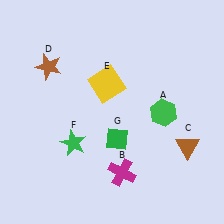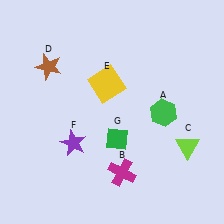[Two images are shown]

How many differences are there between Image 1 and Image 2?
There are 2 differences between the two images.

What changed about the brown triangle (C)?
In Image 1, C is brown. In Image 2, it changed to lime.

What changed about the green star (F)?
In Image 1, F is green. In Image 2, it changed to purple.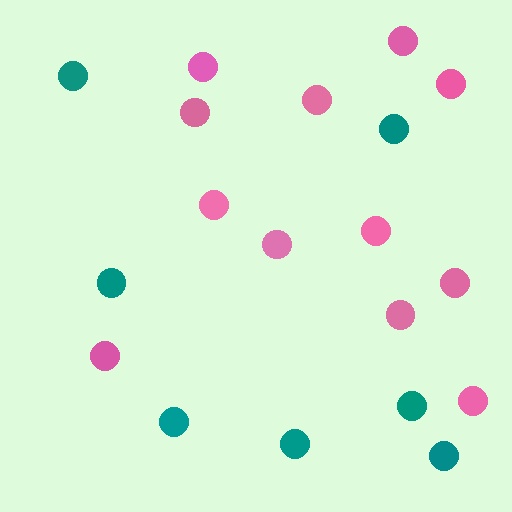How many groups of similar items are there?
There are 2 groups: one group of pink circles (12) and one group of teal circles (7).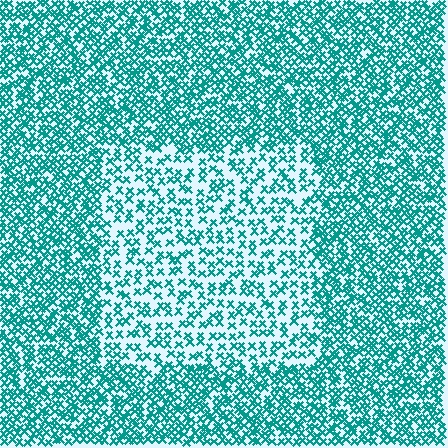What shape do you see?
I see a rectangle.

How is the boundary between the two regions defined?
The boundary is defined by a change in element density (approximately 2.0x ratio). All elements are the same color, size, and shape.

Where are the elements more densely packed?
The elements are more densely packed outside the rectangle boundary.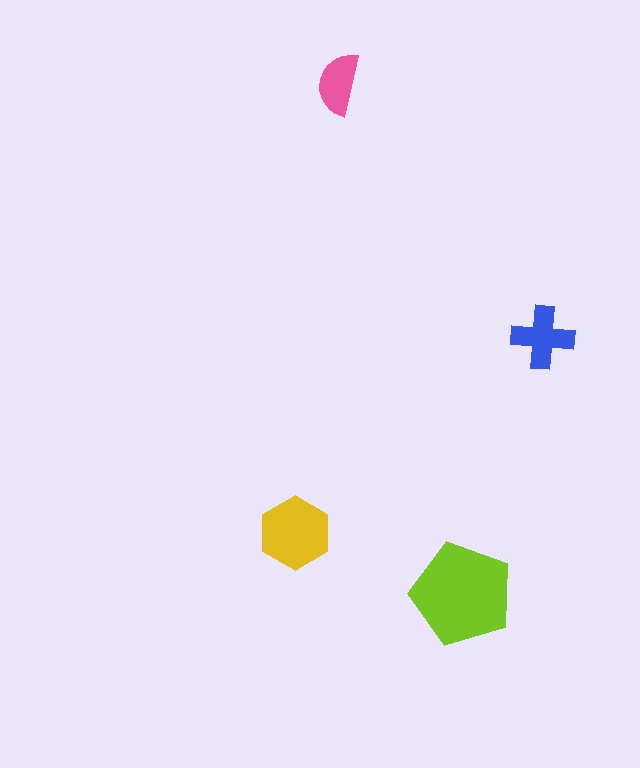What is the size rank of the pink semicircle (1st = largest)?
4th.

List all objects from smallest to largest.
The pink semicircle, the blue cross, the yellow hexagon, the lime pentagon.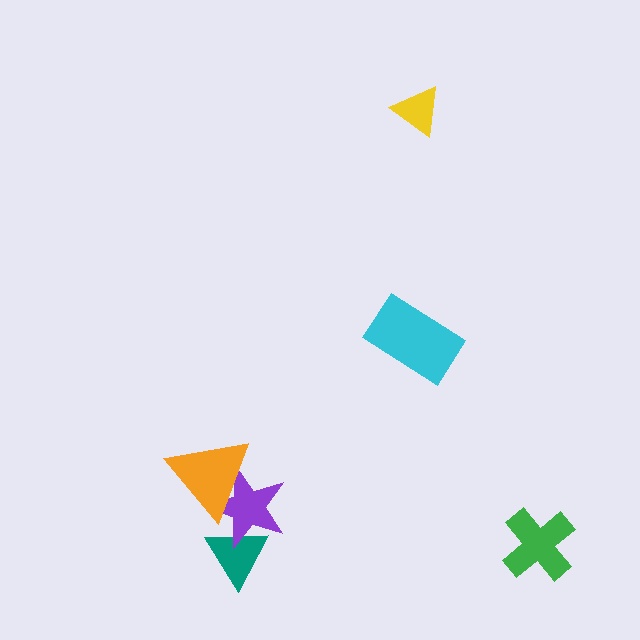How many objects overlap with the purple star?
2 objects overlap with the purple star.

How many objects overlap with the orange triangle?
1 object overlaps with the orange triangle.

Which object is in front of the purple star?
The orange triangle is in front of the purple star.